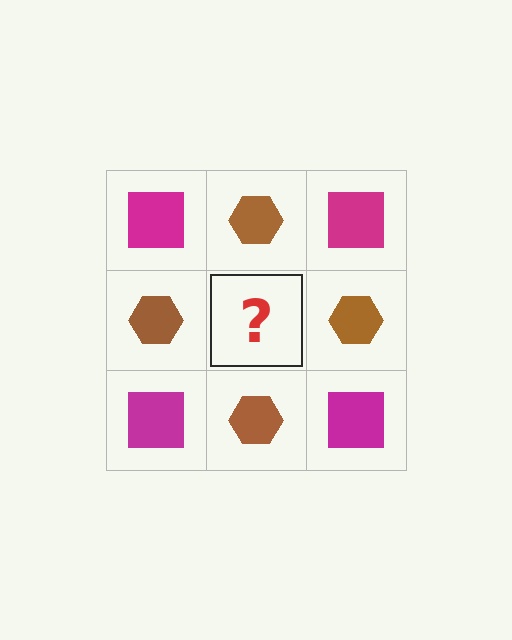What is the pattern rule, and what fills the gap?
The rule is that it alternates magenta square and brown hexagon in a checkerboard pattern. The gap should be filled with a magenta square.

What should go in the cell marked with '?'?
The missing cell should contain a magenta square.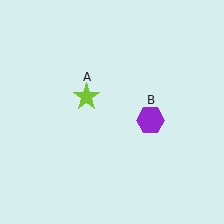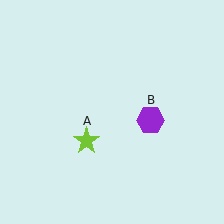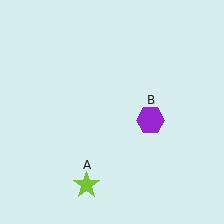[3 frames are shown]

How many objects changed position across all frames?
1 object changed position: lime star (object A).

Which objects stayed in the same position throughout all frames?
Purple hexagon (object B) remained stationary.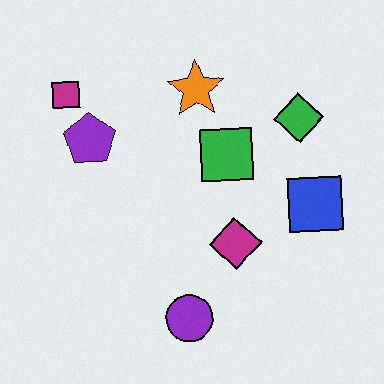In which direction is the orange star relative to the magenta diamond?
The orange star is above the magenta diamond.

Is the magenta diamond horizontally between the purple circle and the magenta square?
No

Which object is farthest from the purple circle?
The magenta square is farthest from the purple circle.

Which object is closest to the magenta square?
The purple pentagon is closest to the magenta square.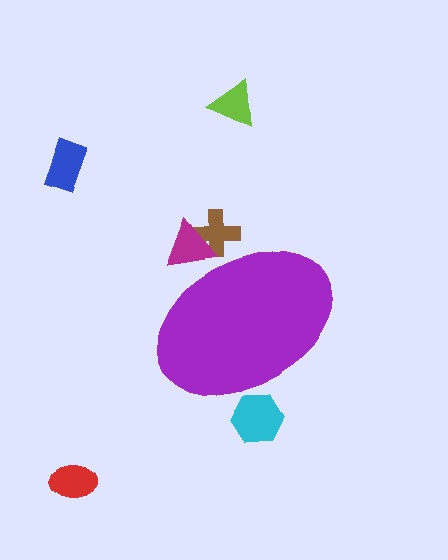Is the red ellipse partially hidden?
No, the red ellipse is fully visible.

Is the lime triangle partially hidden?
No, the lime triangle is fully visible.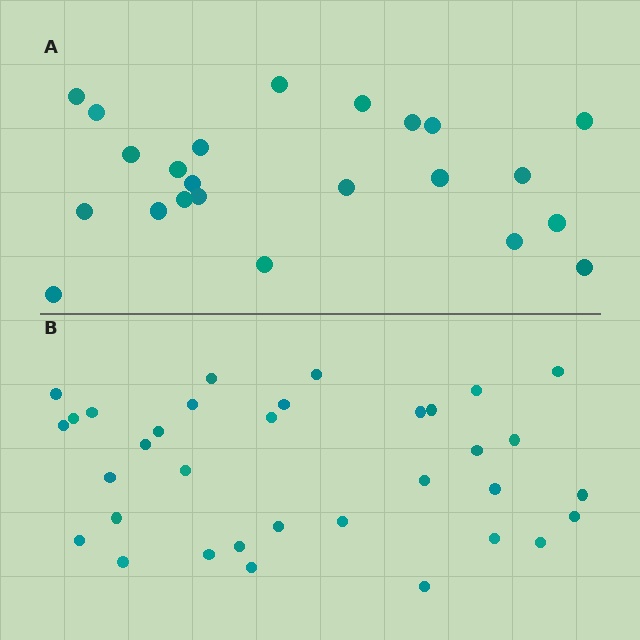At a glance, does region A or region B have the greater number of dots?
Region B (the bottom region) has more dots.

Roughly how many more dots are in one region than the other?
Region B has roughly 12 or so more dots than region A.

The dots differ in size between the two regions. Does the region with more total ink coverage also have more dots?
No. Region A has more total ink coverage because its dots are larger, but region B actually contains more individual dots. Total area can be misleading — the number of items is what matters here.